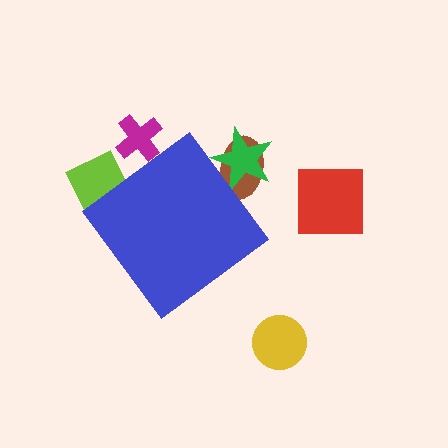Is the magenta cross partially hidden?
Yes, the magenta cross is partially hidden behind the blue diamond.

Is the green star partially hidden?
Yes, the green star is partially hidden behind the blue diamond.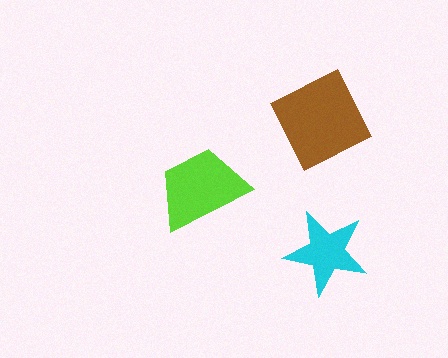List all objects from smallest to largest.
The cyan star, the lime trapezoid, the brown diamond.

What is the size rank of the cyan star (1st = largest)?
3rd.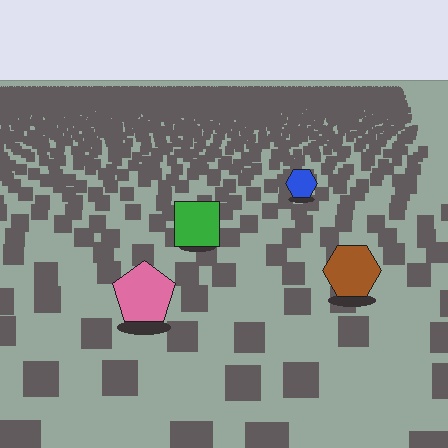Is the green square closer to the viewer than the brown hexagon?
No. The brown hexagon is closer — you can tell from the texture gradient: the ground texture is coarser near it.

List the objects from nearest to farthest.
From nearest to farthest: the pink pentagon, the brown hexagon, the green square, the blue hexagon.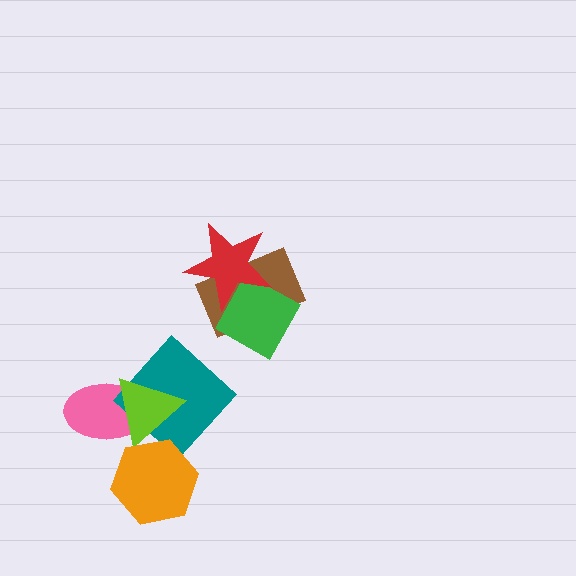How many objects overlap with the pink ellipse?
2 objects overlap with the pink ellipse.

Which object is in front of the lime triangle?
The orange hexagon is in front of the lime triangle.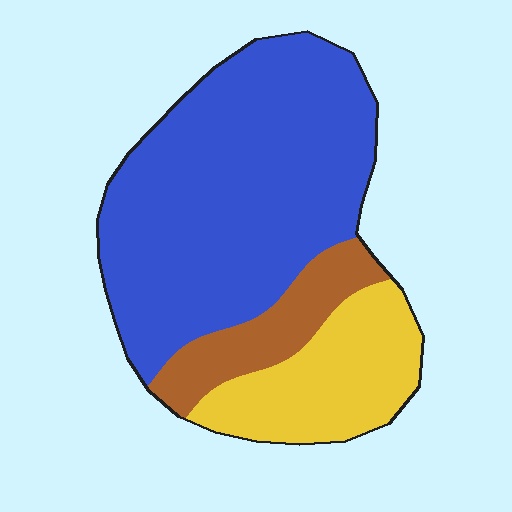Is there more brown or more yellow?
Yellow.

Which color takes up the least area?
Brown, at roughly 15%.